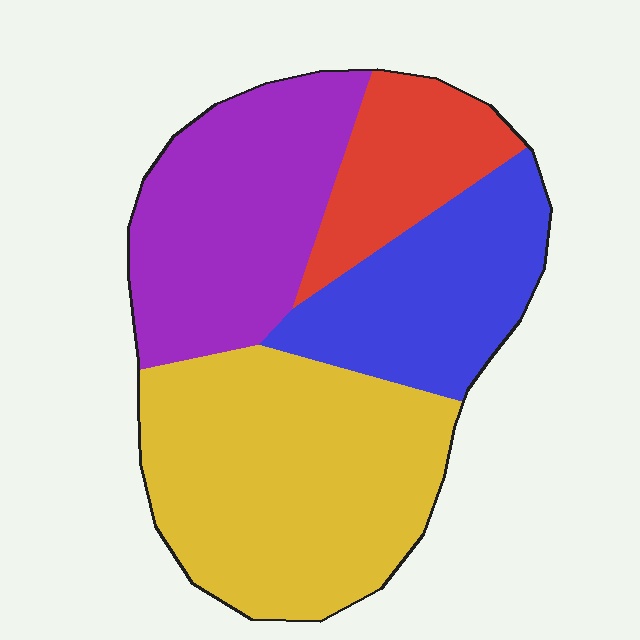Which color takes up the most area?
Yellow, at roughly 40%.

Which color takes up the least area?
Red, at roughly 15%.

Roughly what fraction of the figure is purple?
Purple covers 27% of the figure.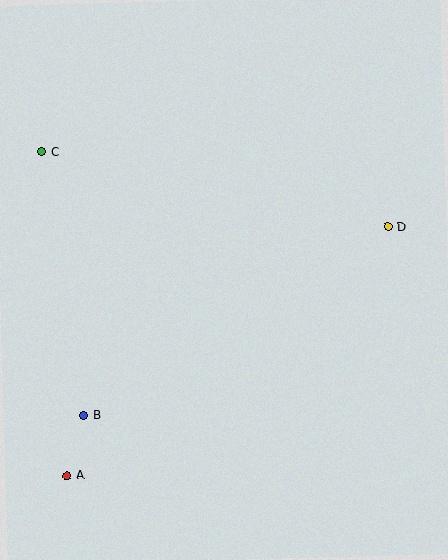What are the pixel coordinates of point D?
Point D is at (388, 227).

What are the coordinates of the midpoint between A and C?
The midpoint between A and C is at (55, 314).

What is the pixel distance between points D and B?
The distance between D and B is 358 pixels.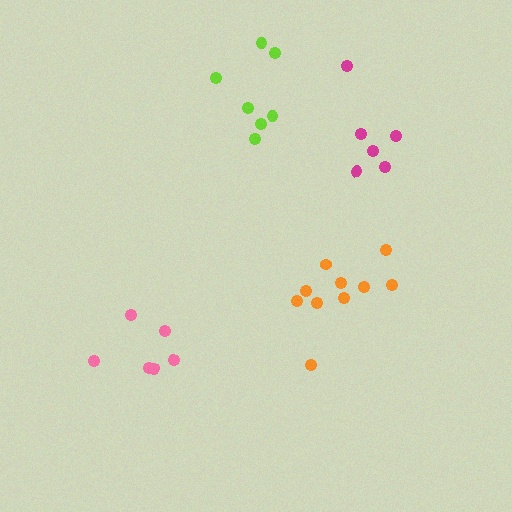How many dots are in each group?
Group 1: 6 dots, Group 2: 7 dots, Group 3: 10 dots, Group 4: 6 dots (29 total).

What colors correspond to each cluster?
The clusters are colored: pink, lime, orange, magenta.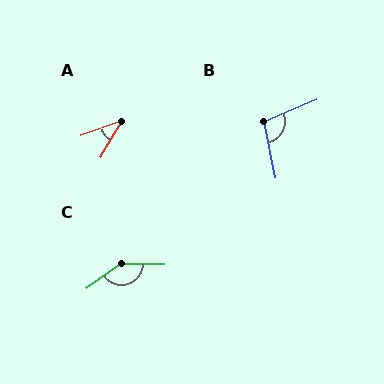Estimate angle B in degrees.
Approximately 102 degrees.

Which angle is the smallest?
A, at approximately 39 degrees.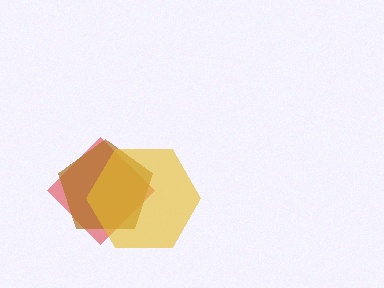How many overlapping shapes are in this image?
There are 3 overlapping shapes in the image.